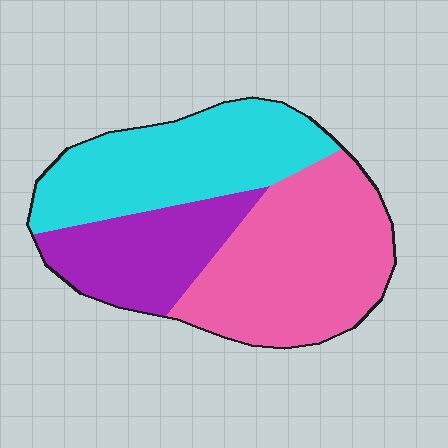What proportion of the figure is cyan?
Cyan covers about 35% of the figure.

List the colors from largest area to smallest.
From largest to smallest: pink, cyan, purple.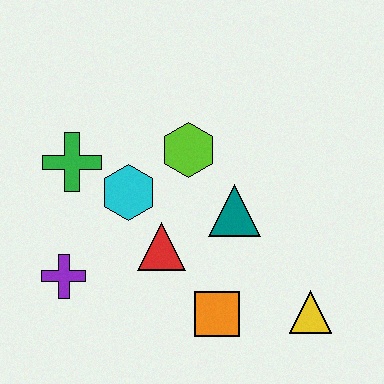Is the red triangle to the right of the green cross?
Yes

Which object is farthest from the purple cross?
The yellow triangle is farthest from the purple cross.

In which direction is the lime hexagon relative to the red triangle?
The lime hexagon is above the red triangle.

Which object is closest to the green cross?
The cyan hexagon is closest to the green cross.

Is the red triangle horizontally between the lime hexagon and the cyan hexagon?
Yes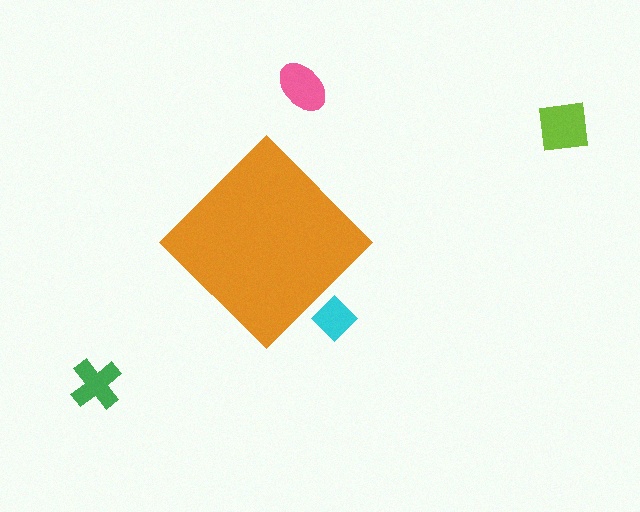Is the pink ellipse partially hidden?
No, the pink ellipse is fully visible.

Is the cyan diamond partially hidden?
Yes, the cyan diamond is partially hidden behind the orange diamond.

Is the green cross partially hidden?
No, the green cross is fully visible.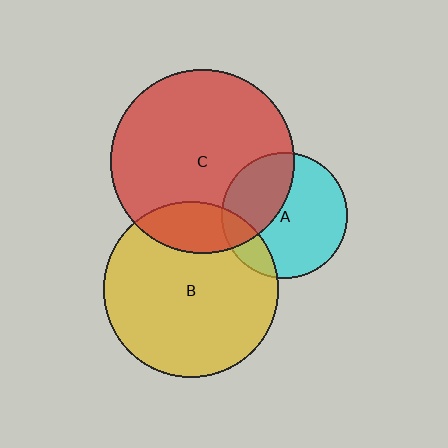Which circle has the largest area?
Circle C (red).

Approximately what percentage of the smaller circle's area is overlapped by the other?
Approximately 20%.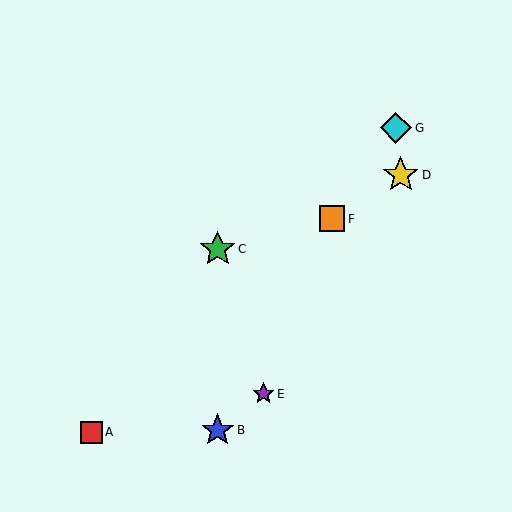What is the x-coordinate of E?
Object E is at x≈264.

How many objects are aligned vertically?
2 objects (B, C) are aligned vertically.